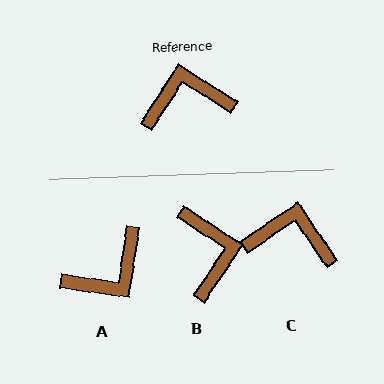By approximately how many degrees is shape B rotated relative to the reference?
Approximately 91 degrees clockwise.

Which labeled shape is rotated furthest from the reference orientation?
A, about 156 degrees away.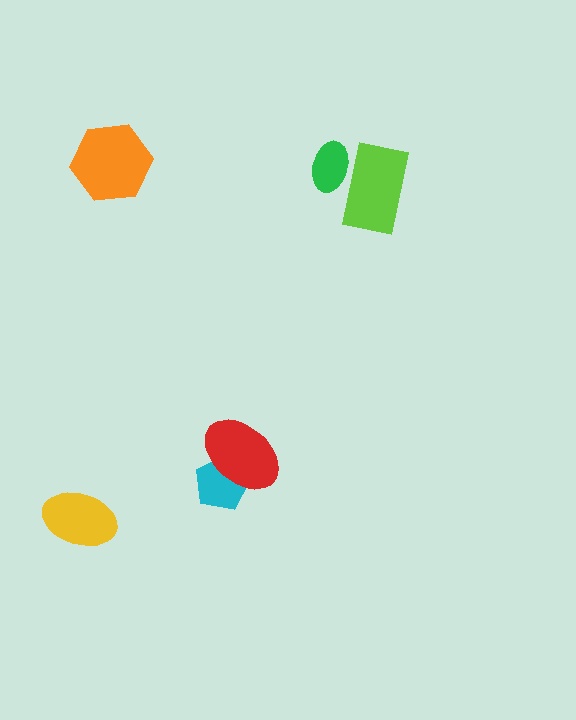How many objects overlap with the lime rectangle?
1 object overlaps with the lime rectangle.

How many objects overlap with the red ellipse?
1 object overlaps with the red ellipse.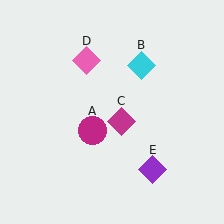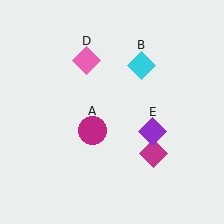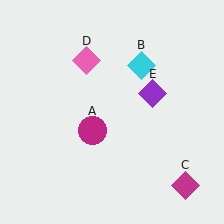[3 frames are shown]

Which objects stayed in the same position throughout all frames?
Magenta circle (object A) and cyan diamond (object B) and pink diamond (object D) remained stationary.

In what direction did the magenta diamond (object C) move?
The magenta diamond (object C) moved down and to the right.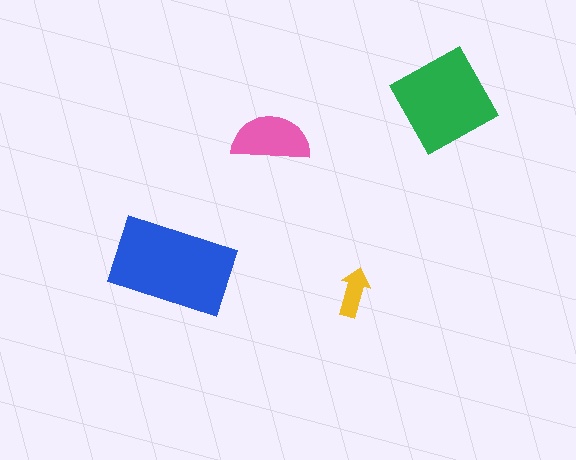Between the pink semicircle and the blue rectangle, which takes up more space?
The blue rectangle.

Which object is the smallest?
The yellow arrow.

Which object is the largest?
The blue rectangle.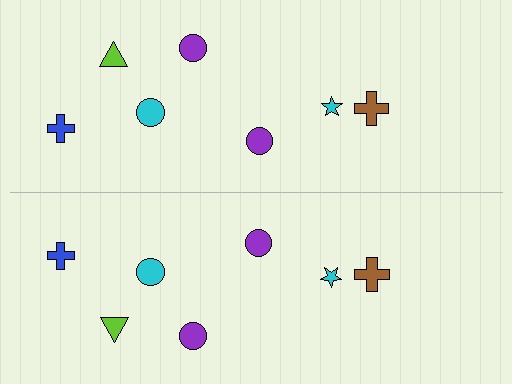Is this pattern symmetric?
Yes, this pattern has bilateral (reflection) symmetry.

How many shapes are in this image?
There are 14 shapes in this image.